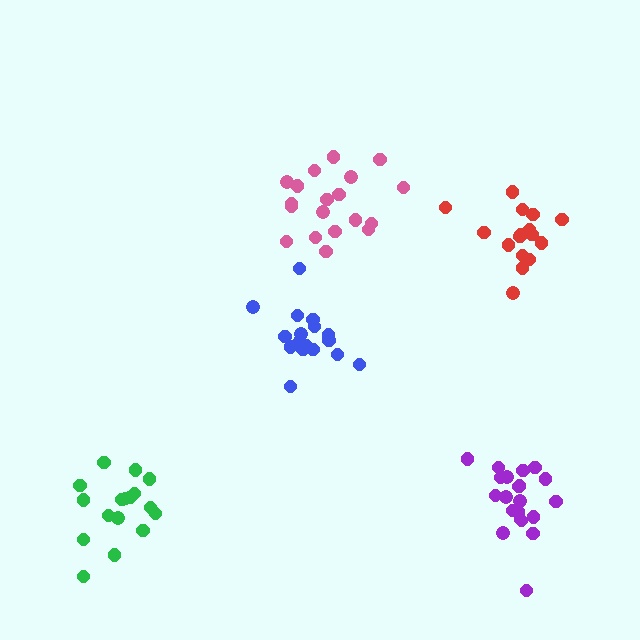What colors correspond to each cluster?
The clusters are colored: blue, purple, pink, green, red.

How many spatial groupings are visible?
There are 5 spatial groupings.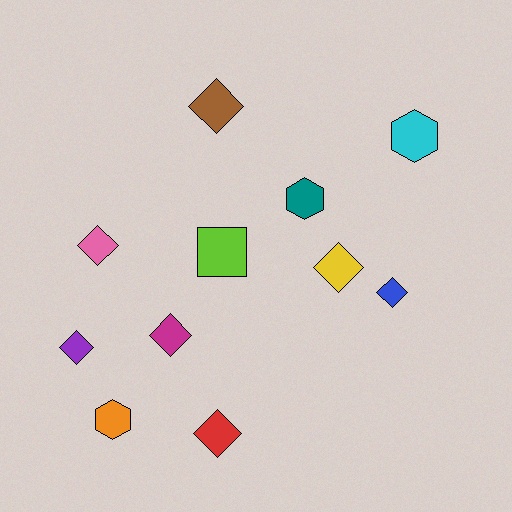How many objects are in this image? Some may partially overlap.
There are 11 objects.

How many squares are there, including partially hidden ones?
There is 1 square.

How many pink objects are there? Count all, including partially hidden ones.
There is 1 pink object.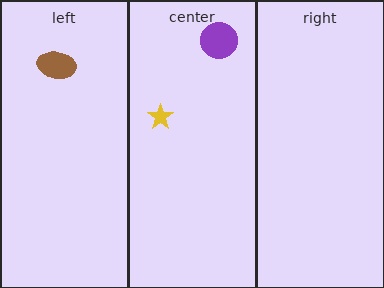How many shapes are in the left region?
1.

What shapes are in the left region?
The brown ellipse.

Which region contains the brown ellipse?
The left region.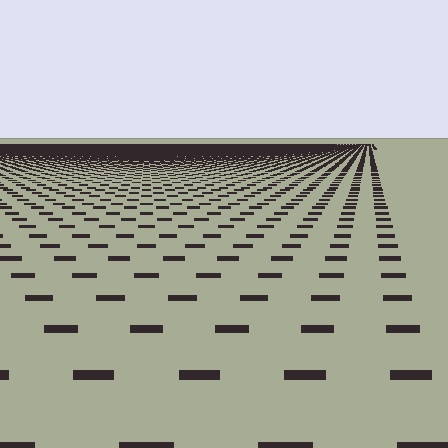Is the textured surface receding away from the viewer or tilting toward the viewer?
The surface is receding away from the viewer. Texture elements get smaller and denser toward the top.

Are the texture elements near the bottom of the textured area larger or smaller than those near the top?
Larger. Near the bottom, elements are closer to the viewer and appear at a bigger on-screen size.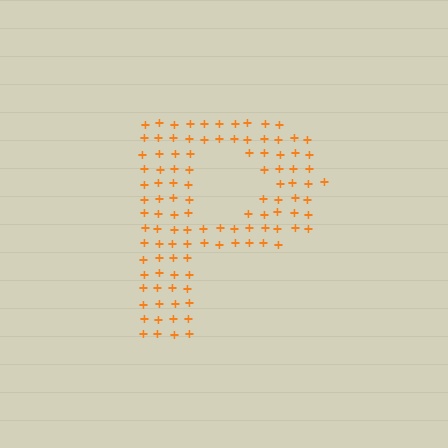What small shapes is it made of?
It is made of small plus signs.